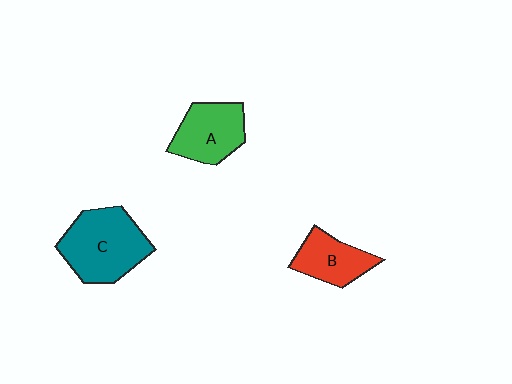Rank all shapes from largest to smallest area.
From largest to smallest: C (teal), A (green), B (red).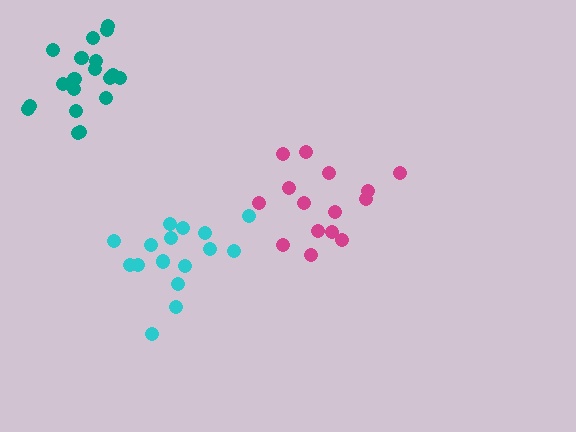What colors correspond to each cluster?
The clusters are colored: cyan, teal, magenta.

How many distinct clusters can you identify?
There are 3 distinct clusters.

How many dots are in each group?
Group 1: 16 dots, Group 2: 19 dots, Group 3: 15 dots (50 total).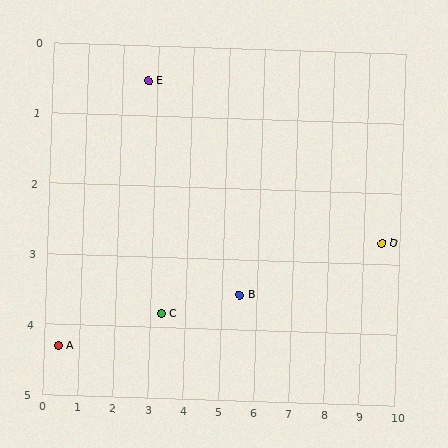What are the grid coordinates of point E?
Point E is at approximately (2.7, 0.5).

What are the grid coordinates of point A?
Point A is at approximately (0.4, 4.3).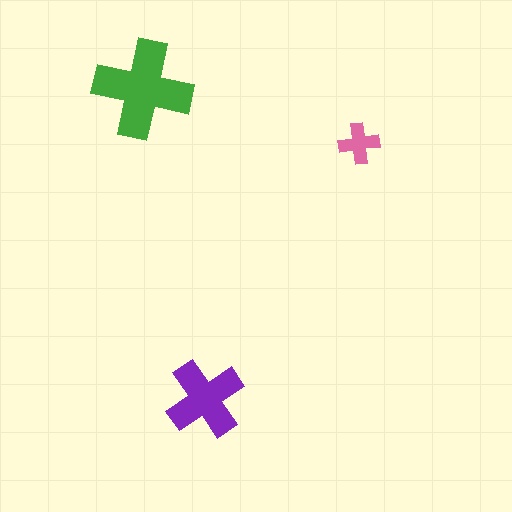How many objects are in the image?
There are 3 objects in the image.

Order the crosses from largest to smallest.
the green one, the purple one, the pink one.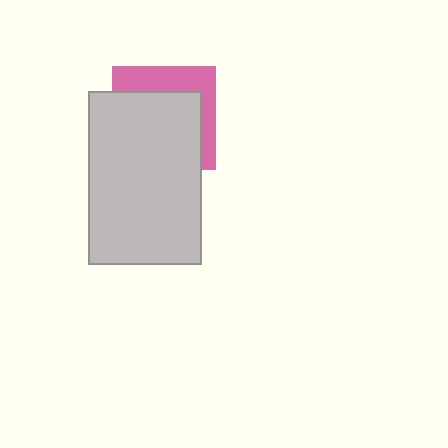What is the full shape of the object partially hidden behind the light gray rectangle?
The partially hidden object is a pink square.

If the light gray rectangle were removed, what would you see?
You would see the complete pink square.